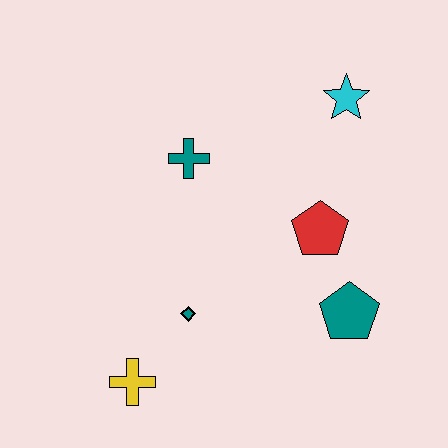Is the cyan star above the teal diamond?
Yes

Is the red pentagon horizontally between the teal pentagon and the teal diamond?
Yes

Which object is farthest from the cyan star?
The yellow cross is farthest from the cyan star.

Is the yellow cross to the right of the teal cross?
No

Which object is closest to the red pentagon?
The teal pentagon is closest to the red pentagon.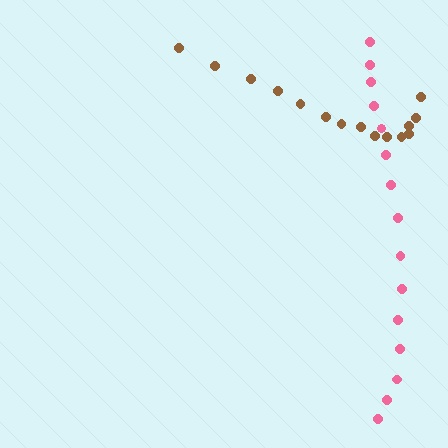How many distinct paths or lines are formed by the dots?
There are 2 distinct paths.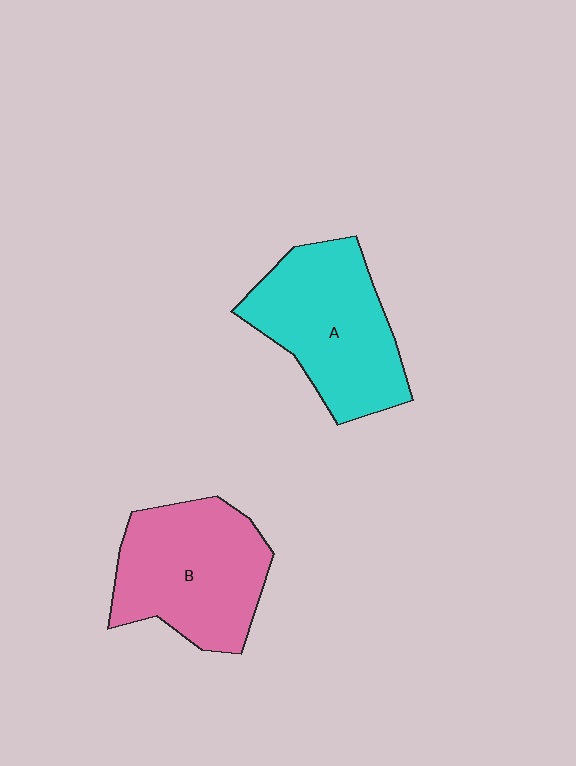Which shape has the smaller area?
Shape A (cyan).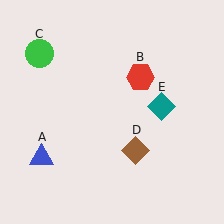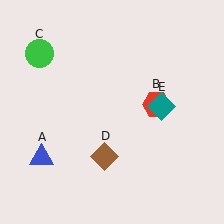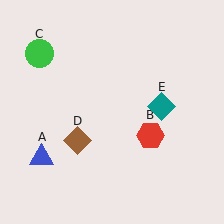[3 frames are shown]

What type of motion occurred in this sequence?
The red hexagon (object B), brown diamond (object D) rotated clockwise around the center of the scene.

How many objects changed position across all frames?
2 objects changed position: red hexagon (object B), brown diamond (object D).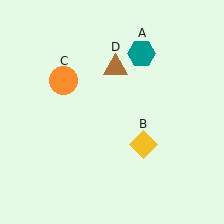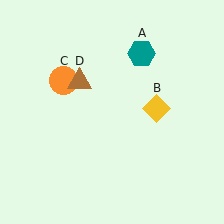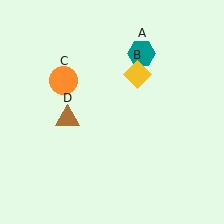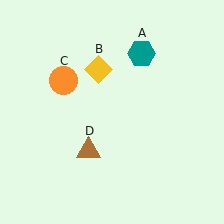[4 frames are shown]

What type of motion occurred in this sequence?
The yellow diamond (object B), brown triangle (object D) rotated counterclockwise around the center of the scene.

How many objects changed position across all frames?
2 objects changed position: yellow diamond (object B), brown triangle (object D).